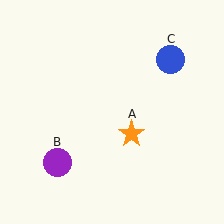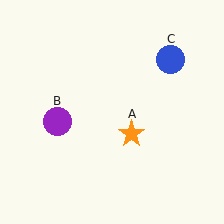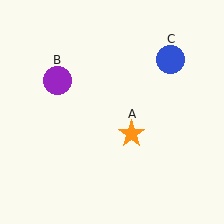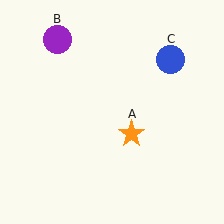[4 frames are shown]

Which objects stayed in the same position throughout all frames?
Orange star (object A) and blue circle (object C) remained stationary.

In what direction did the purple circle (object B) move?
The purple circle (object B) moved up.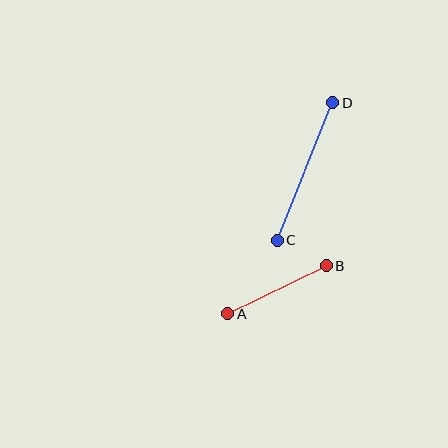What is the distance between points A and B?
The distance is approximately 109 pixels.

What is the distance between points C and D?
The distance is approximately 148 pixels.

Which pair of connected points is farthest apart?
Points C and D are farthest apart.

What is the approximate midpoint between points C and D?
The midpoint is at approximately (305, 172) pixels.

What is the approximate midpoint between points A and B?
The midpoint is at approximately (277, 290) pixels.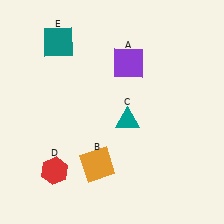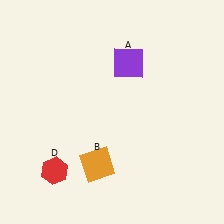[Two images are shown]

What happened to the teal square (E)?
The teal square (E) was removed in Image 2. It was in the top-left area of Image 1.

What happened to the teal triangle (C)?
The teal triangle (C) was removed in Image 2. It was in the bottom-right area of Image 1.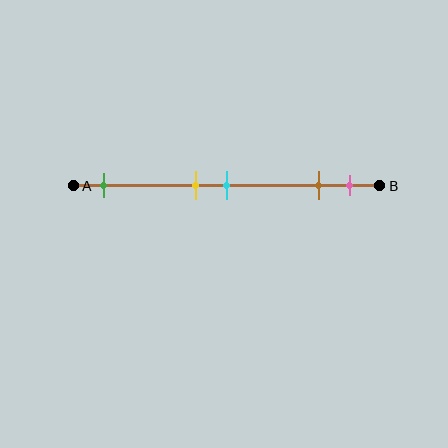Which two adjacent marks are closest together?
The yellow and cyan marks are the closest adjacent pair.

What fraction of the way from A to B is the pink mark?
The pink mark is approximately 90% (0.9) of the way from A to B.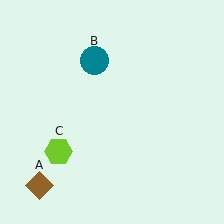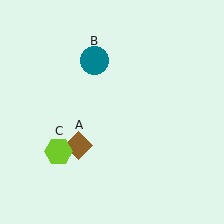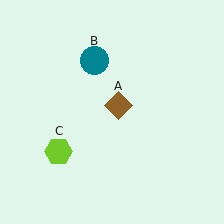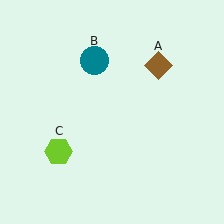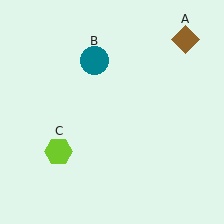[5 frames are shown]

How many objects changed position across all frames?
1 object changed position: brown diamond (object A).